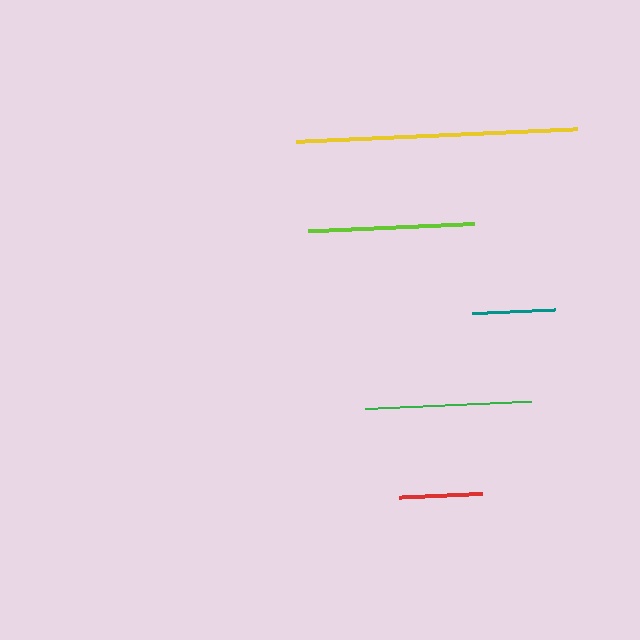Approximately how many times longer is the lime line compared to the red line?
The lime line is approximately 2.0 times the length of the red line.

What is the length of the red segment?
The red segment is approximately 82 pixels long.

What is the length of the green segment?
The green segment is approximately 166 pixels long.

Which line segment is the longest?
The yellow line is the longest at approximately 282 pixels.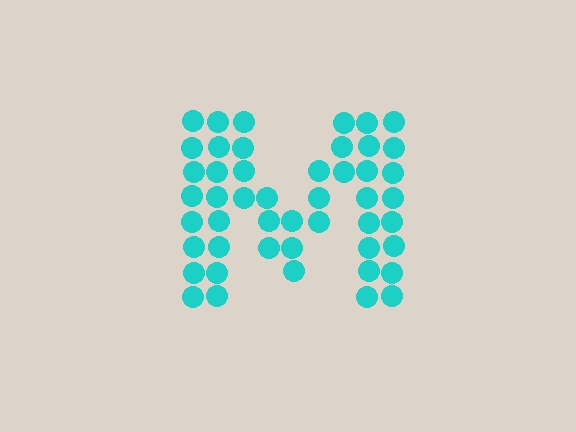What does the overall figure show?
The overall figure shows the letter M.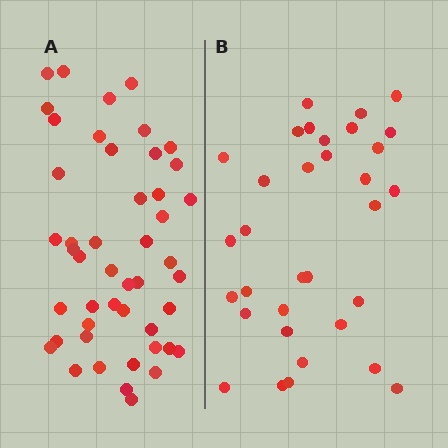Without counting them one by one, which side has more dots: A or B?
Region A (the left region) has more dots.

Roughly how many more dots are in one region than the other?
Region A has approximately 15 more dots than region B.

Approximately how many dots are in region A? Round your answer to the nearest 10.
About 50 dots. (The exact count is 47, which rounds to 50.)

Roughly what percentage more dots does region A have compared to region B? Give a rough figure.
About 40% more.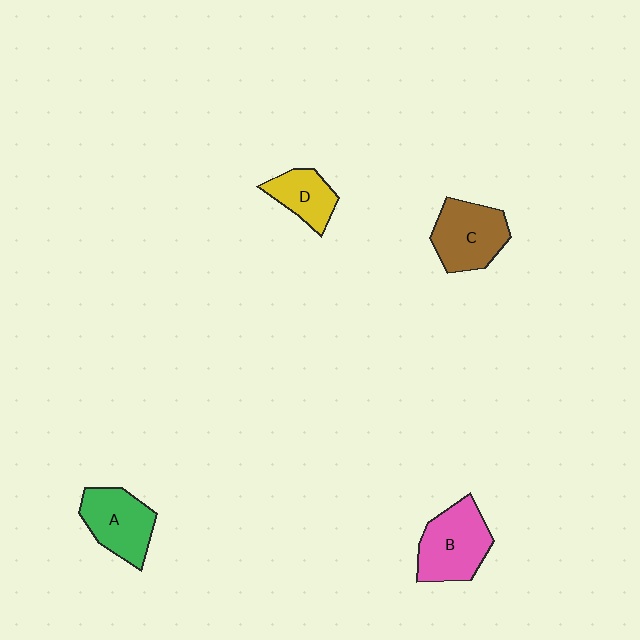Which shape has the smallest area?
Shape D (yellow).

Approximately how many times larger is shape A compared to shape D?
Approximately 1.4 times.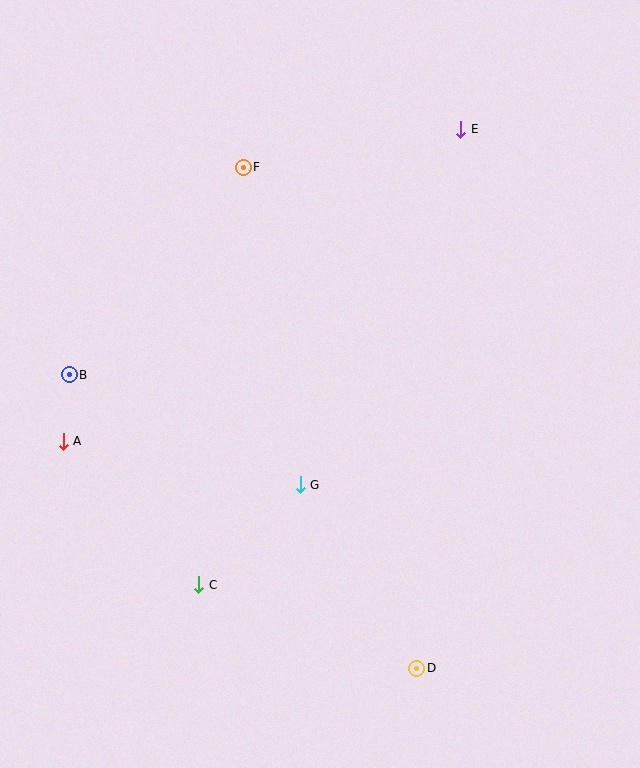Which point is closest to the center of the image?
Point G at (300, 485) is closest to the center.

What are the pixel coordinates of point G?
Point G is at (300, 485).